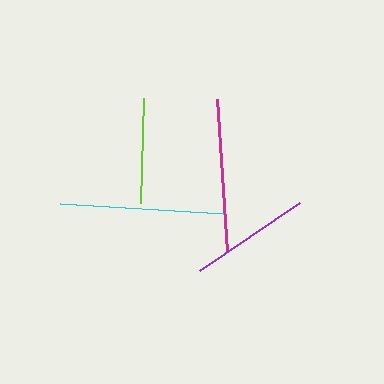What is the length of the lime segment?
The lime segment is approximately 105 pixels long.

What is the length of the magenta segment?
The magenta segment is approximately 153 pixels long.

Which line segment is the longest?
The cyan line is the longest at approximately 164 pixels.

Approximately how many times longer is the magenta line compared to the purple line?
The magenta line is approximately 1.3 times the length of the purple line.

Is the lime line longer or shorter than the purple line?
The purple line is longer than the lime line.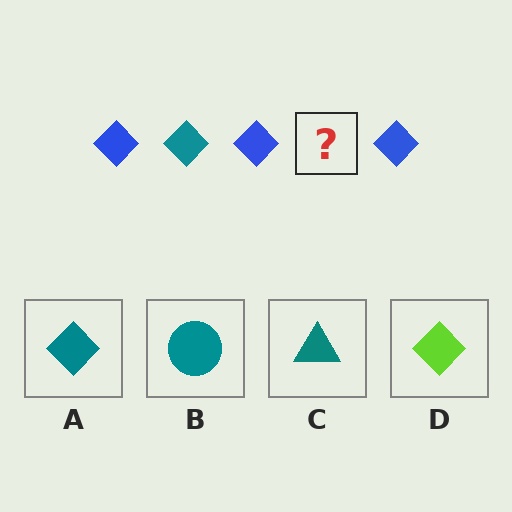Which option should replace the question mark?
Option A.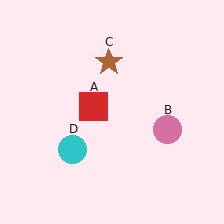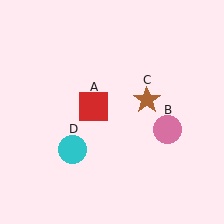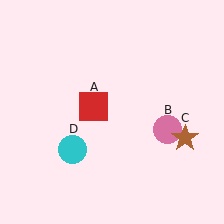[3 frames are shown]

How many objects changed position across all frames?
1 object changed position: brown star (object C).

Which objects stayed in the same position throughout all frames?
Red square (object A) and pink circle (object B) and cyan circle (object D) remained stationary.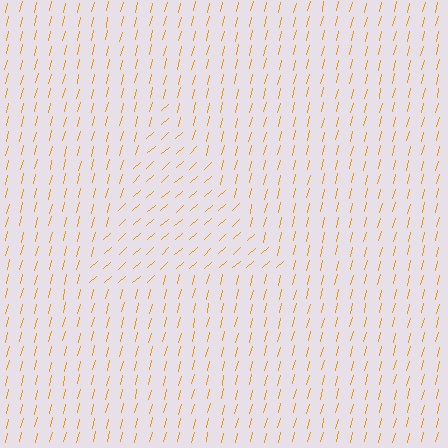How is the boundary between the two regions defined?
The boundary is defined purely by a change in line orientation (approximately 34 degrees difference). All lines are the same color and thickness.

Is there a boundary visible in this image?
Yes, there is a texture boundary formed by a change in line orientation.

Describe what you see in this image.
The image is filled with small orange line segments. A triangle region in the image has lines oriented differently from the surrounding lines, creating a visible texture boundary.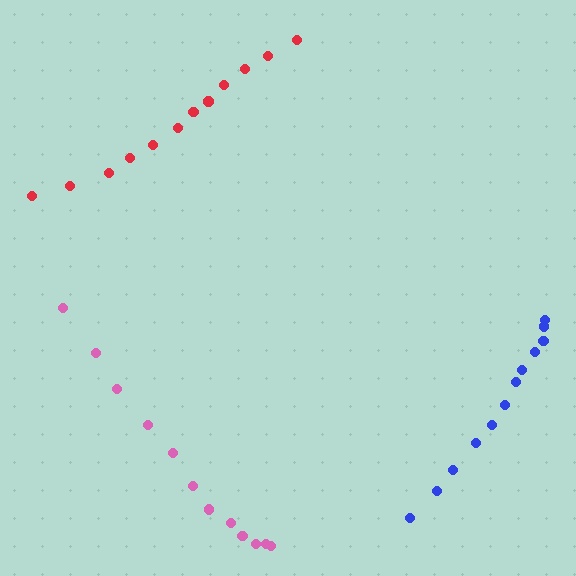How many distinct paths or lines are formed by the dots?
There are 3 distinct paths.